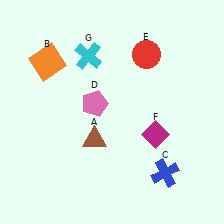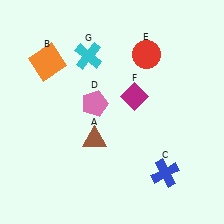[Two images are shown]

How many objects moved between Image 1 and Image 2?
1 object moved between the two images.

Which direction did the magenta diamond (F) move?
The magenta diamond (F) moved up.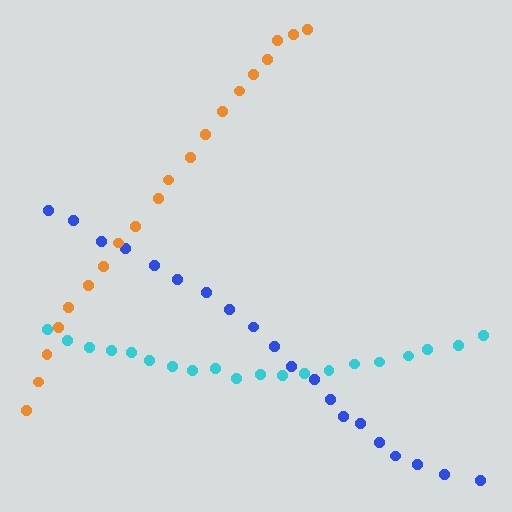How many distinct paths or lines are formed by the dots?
There are 3 distinct paths.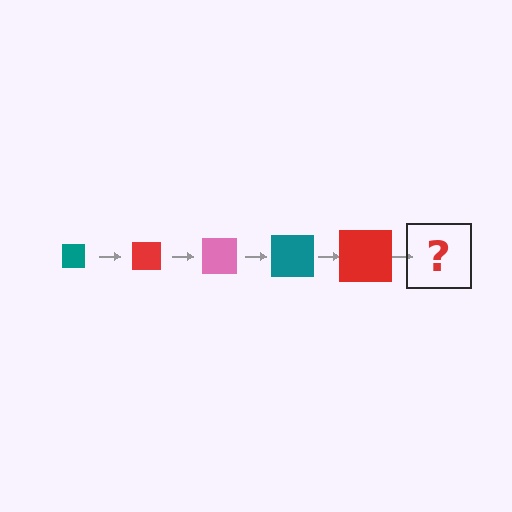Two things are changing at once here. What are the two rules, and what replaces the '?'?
The two rules are that the square grows larger each step and the color cycles through teal, red, and pink. The '?' should be a pink square, larger than the previous one.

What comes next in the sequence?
The next element should be a pink square, larger than the previous one.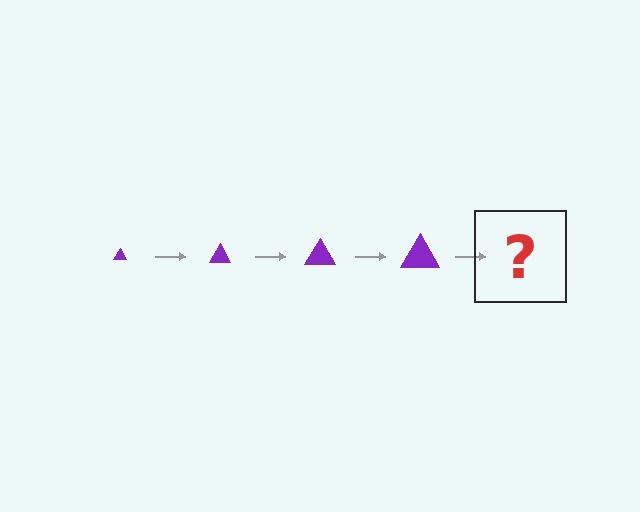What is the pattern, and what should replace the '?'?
The pattern is that the triangle gets progressively larger each step. The '?' should be a purple triangle, larger than the previous one.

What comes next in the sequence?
The next element should be a purple triangle, larger than the previous one.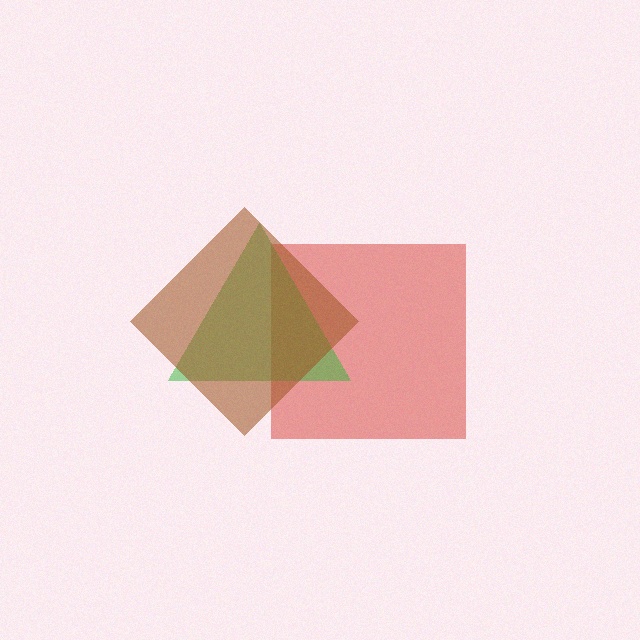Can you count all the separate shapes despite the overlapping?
Yes, there are 3 separate shapes.